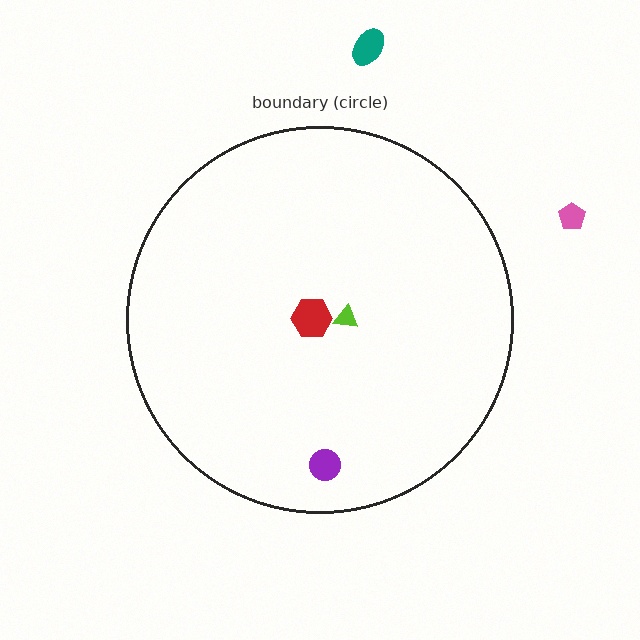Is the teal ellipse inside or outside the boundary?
Outside.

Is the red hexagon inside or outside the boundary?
Inside.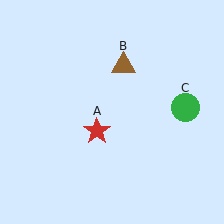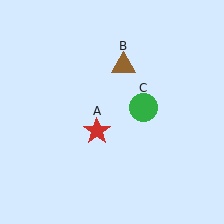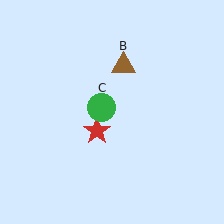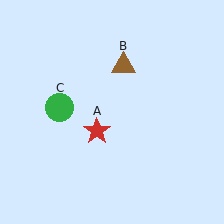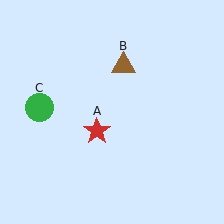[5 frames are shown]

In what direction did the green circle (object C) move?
The green circle (object C) moved left.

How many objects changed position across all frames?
1 object changed position: green circle (object C).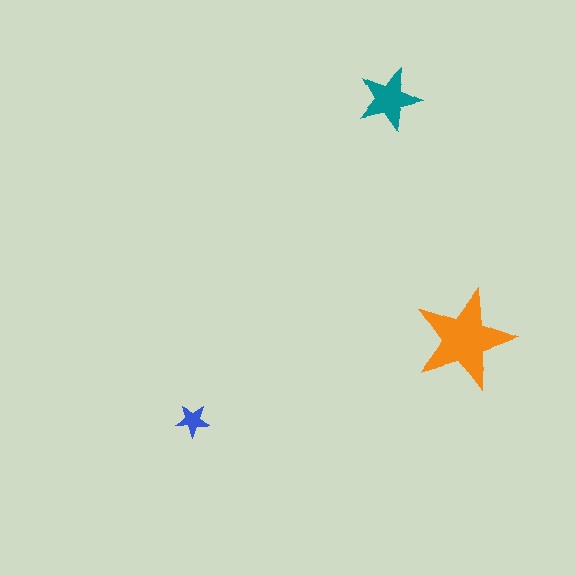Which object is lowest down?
The blue star is bottommost.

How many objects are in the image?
There are 3 objects in the image.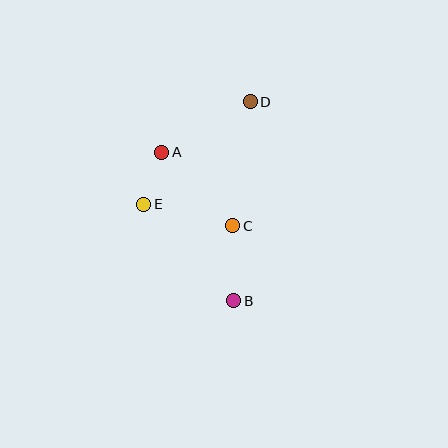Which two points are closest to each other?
Points A and E are closest to each other.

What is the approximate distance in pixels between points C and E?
The distance between C and E is approximately 92 pixels.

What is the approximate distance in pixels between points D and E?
The distance between D and E is approximately 148 pixels.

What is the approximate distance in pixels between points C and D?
The distance between C and D is approximately 125 pixels.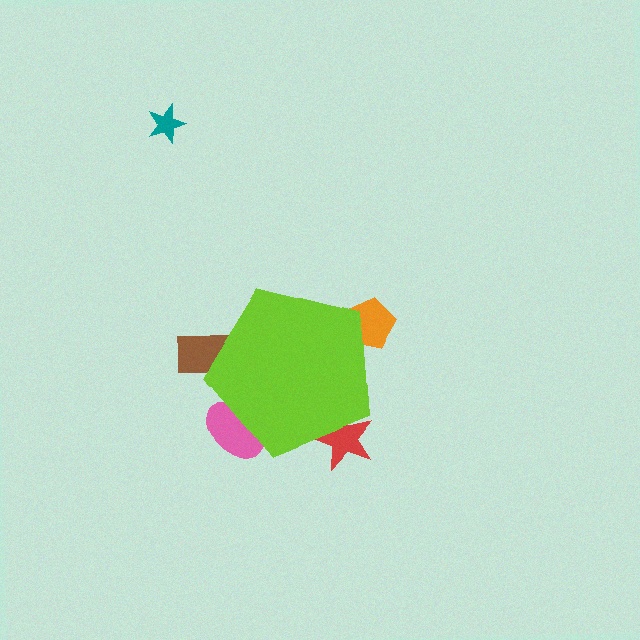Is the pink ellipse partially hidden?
Yes, the pink ellipse is partially hidden behind the lime pentagon.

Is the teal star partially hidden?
No, the teal star is fully visible.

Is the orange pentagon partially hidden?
Yes, the orange pentagon is partially hidden behind the lime pentagon.